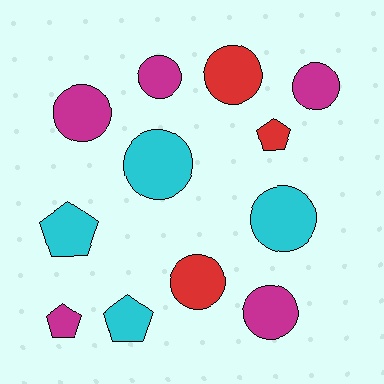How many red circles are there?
There are 2 red circles.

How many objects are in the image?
There are 12 objects.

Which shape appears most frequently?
Circle, with 8 objects.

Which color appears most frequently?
Magenta, with 5 objects.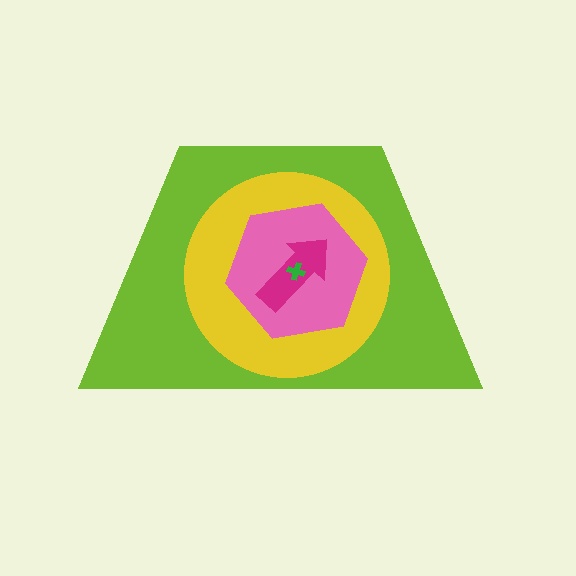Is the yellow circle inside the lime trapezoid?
Yes.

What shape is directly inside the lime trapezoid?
The yellow circle.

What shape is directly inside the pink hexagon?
The magenta arrow.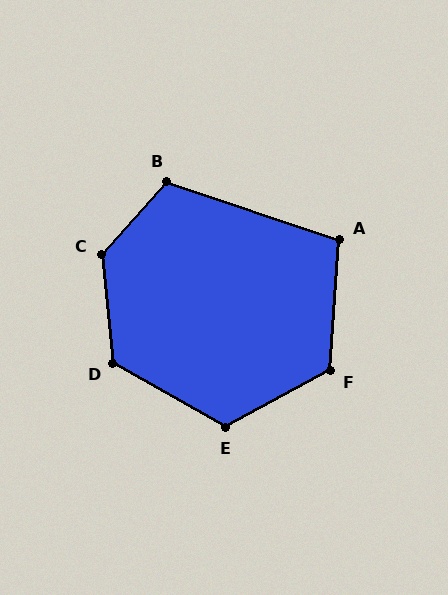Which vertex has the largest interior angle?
C, at approximately 133 degrees.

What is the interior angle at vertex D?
Approximately 125 degrees (obtuse).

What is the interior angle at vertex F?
Approximately 122 degrees (obtuse).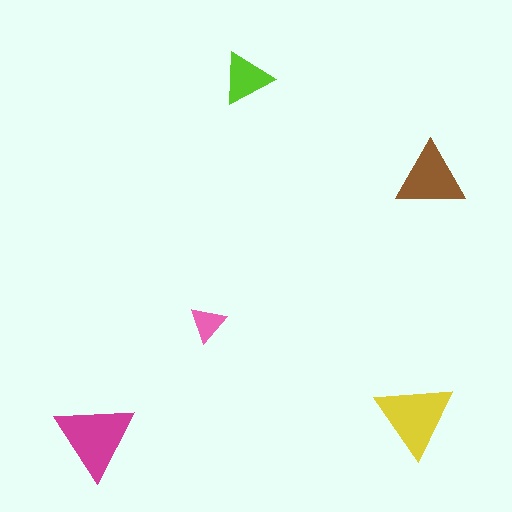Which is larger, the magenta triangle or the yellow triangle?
The magenta one.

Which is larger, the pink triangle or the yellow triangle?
The yellow one.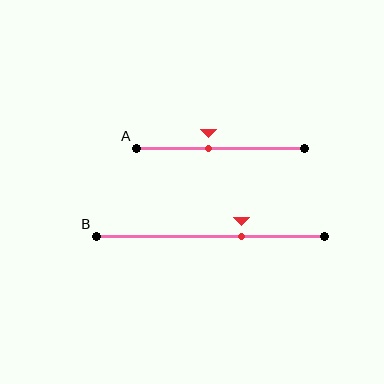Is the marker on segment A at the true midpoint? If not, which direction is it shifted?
No, the marker on segment A is shifted to the left by about 7% of the segment length.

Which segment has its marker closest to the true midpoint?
Segment A has its marker closest to the true midpoint.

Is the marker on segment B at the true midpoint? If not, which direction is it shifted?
No, the marker on segment B is shifted to the right by about 14% of the segment length.